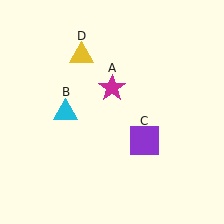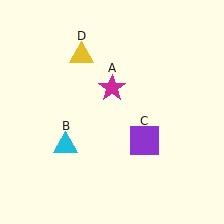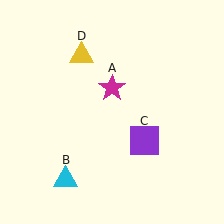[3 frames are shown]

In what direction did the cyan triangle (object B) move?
The cyan triangle (object B) moved down.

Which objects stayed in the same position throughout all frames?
Magenta star (object A) and purple square (object C) and yellow triangle (object D) remained stationary.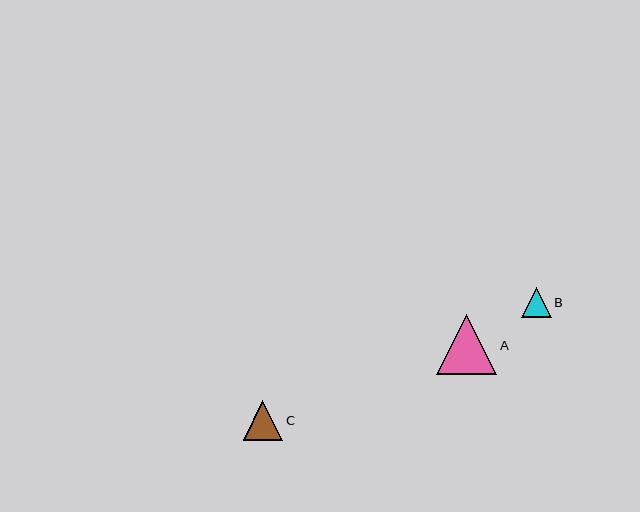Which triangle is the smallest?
Triangle B is the smallest with a size of approximately 30 pixels.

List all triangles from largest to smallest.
From largest to smallest: A, C, B.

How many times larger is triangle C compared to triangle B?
Triangle C is approximately 1.3 times the size of triangle B.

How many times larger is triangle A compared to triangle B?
Triangle A is approximately 2.0 times the size of triangle B.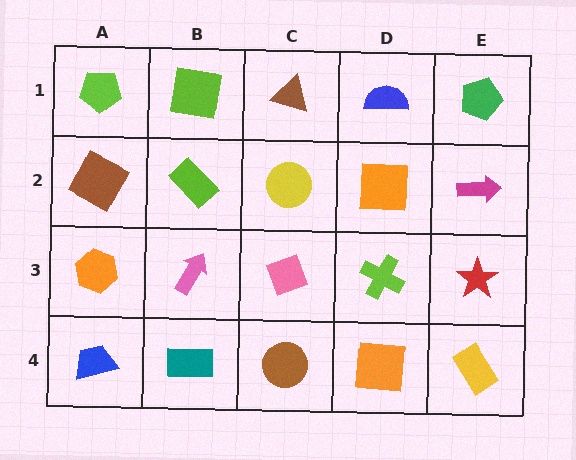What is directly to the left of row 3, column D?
A pink diamond.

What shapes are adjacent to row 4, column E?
A red star (row 3, column E), an orange square (row 4, column D).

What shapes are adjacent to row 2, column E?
A green pentagon (row 1, column E), a red star (row 3, column E), an orange square (row 2, column D).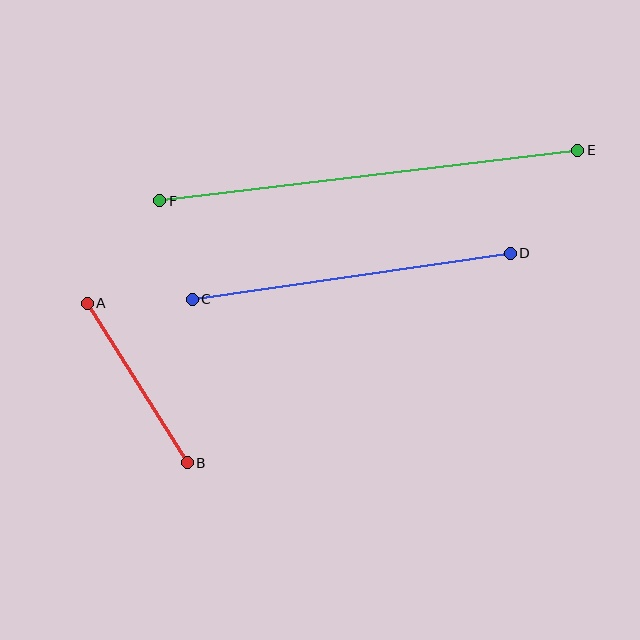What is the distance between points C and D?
The distance is approximately 321 pixels.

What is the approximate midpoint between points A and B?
The midpoint is at approximately (137, 383) pixels.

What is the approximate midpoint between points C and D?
The midpoint is at approximately (351, 276) pixels.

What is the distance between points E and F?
The distance is approximately 421 pixels.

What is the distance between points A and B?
The distance is approximately 188 pixels.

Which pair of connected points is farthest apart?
Points E and F are farthest apart.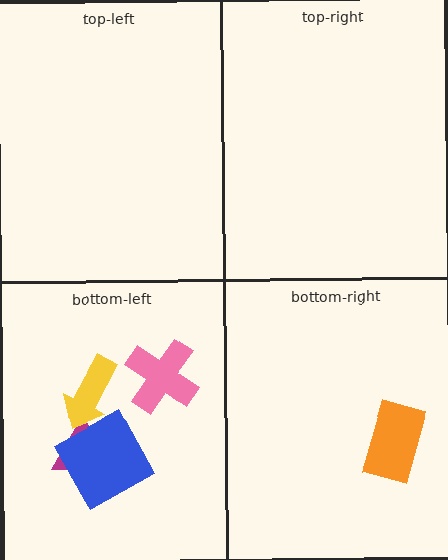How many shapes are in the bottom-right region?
1.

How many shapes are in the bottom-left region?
4.